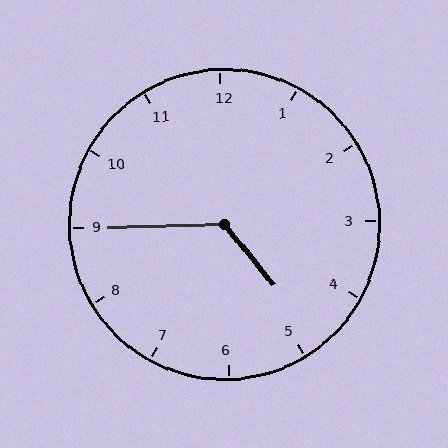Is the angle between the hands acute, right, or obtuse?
It is obtuse.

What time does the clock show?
4:45.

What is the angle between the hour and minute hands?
Approximately 128 degrees.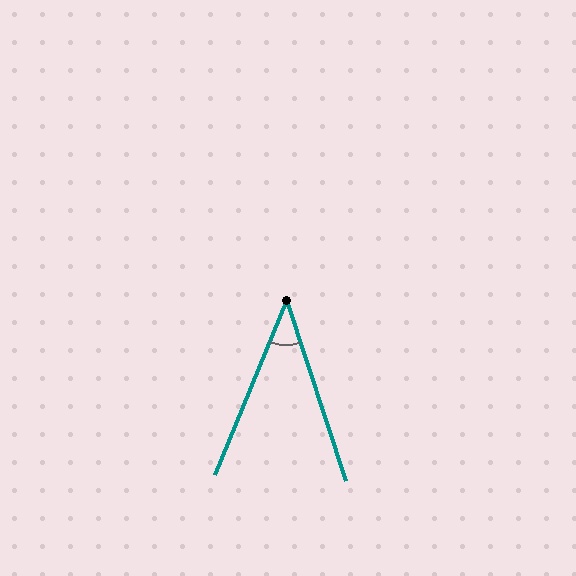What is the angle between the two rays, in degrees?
Approximately 41 degrees.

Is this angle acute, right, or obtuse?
It is acute.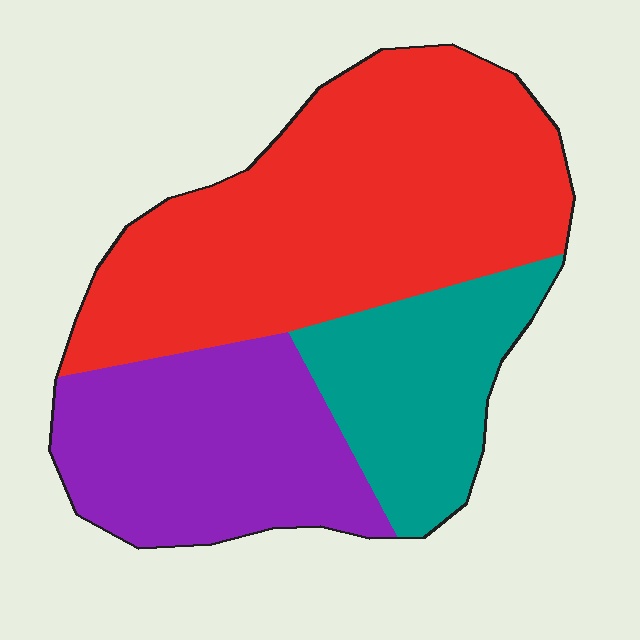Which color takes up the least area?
Teal, at roughly 20%.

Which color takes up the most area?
Red, at roughly 50%.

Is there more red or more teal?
Red.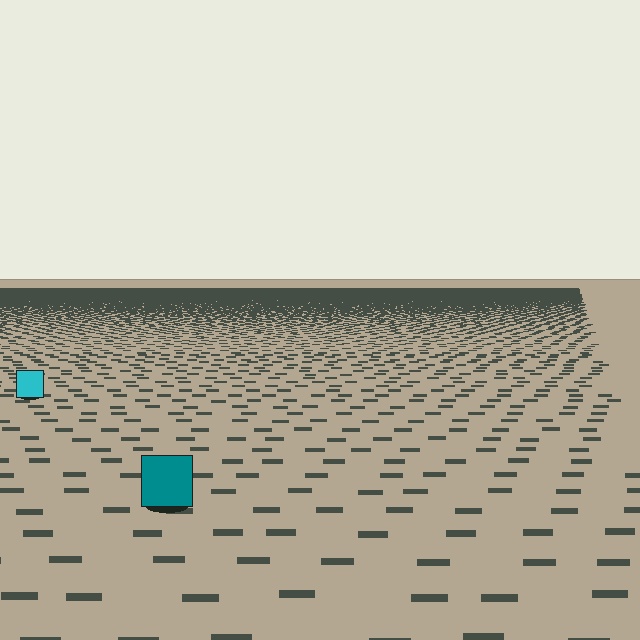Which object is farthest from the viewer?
The cyan square is farthest from the viewer. It appears smaller and the ground texture around it is denser.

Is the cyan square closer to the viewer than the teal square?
No. The teal square is closer — you can tell from the texture gradient: the ground texture is coarser near it.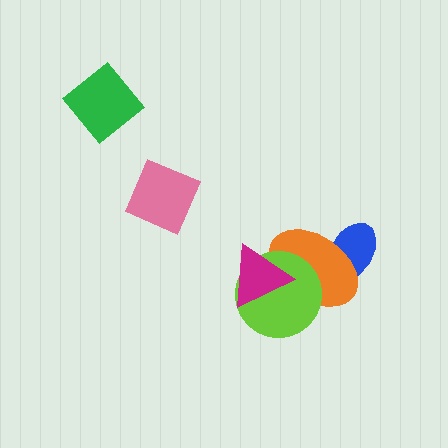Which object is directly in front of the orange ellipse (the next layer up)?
The lime circle is directly in front of the orange ellipse.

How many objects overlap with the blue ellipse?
1 object overlaps with the blue ellipse.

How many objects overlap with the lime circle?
2 objects overlap with the lime circle.